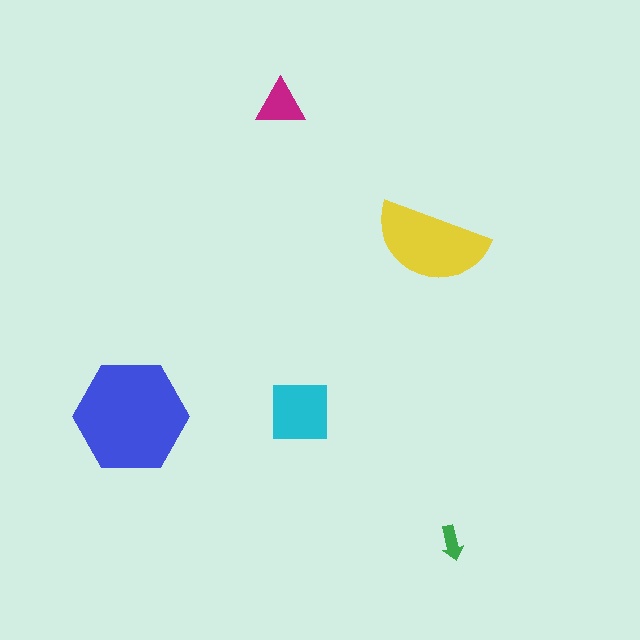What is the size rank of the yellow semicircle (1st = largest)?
2nd.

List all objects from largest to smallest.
The blue hexagon, the yellow semicircle, the cyan square, the magenta triangle, the green arrow.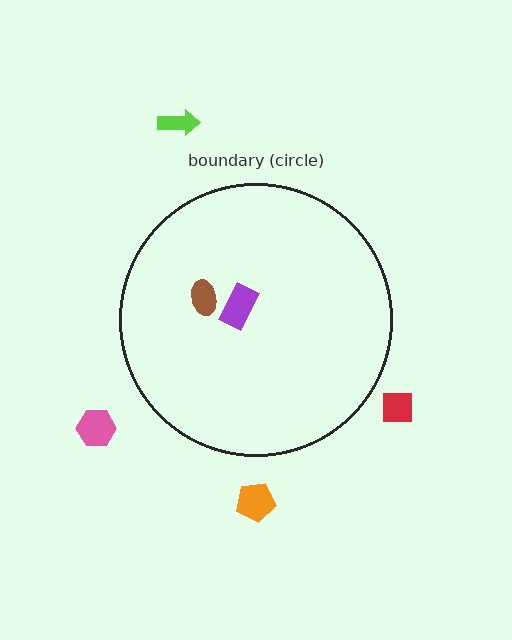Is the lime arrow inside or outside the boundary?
Outside.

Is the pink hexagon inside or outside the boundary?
Outside.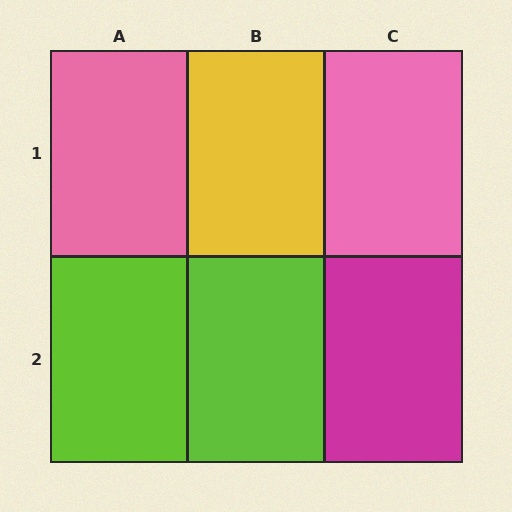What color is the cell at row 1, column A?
Pink.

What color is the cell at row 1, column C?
Pink.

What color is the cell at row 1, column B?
Yellow.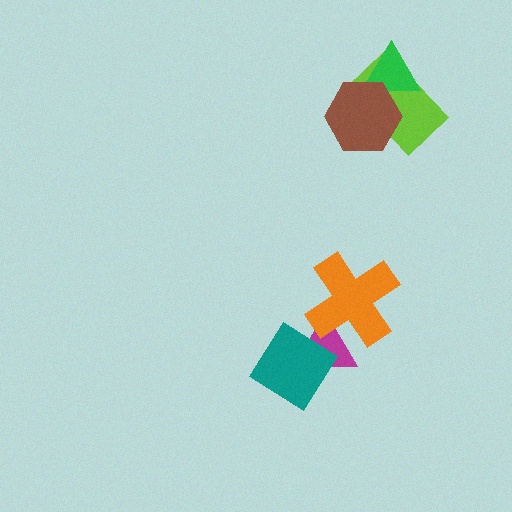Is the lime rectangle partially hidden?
Yes, it is partially covered by another shape.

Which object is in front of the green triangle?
The brown hexagon is in front of the green triangle.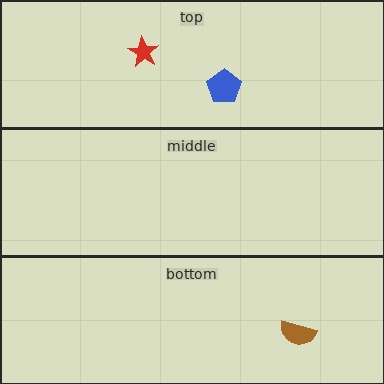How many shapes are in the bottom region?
1.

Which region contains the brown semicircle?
The bottom region.